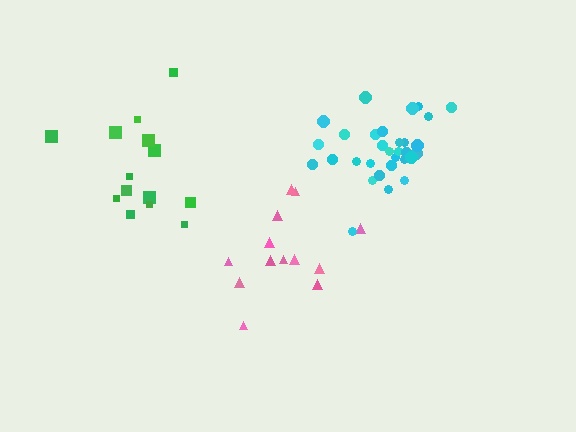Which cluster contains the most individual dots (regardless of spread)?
Cyan (31).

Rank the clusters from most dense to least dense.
cyan, pink, green.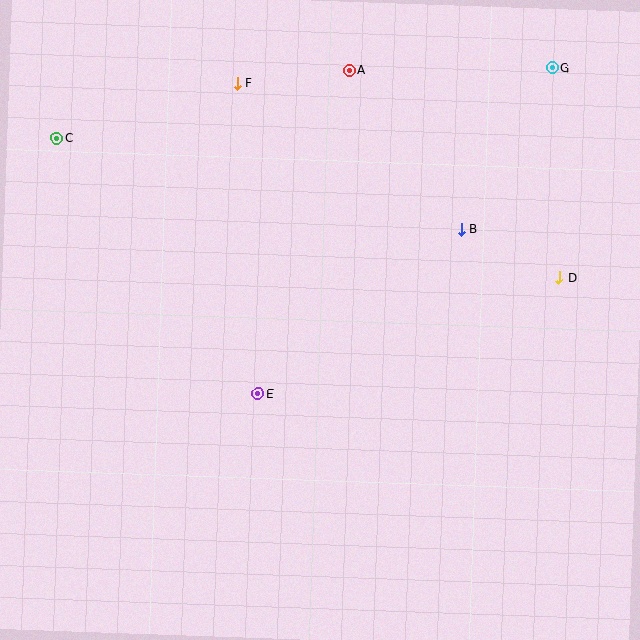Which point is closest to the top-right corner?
Point G is closest to the top-right corner.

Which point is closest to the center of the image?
Point E at (258, 394) is closest to the center.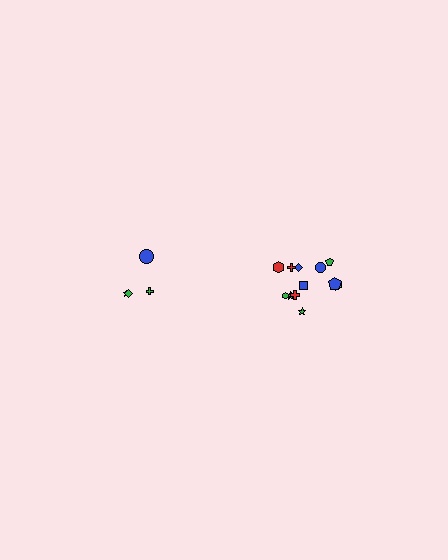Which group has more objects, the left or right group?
The right group.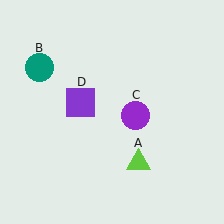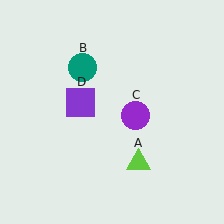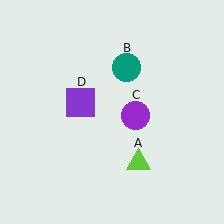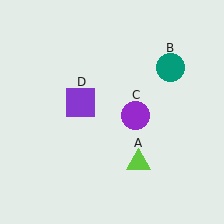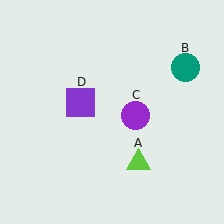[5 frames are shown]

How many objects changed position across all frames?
1 object changed position: teal circle (object B).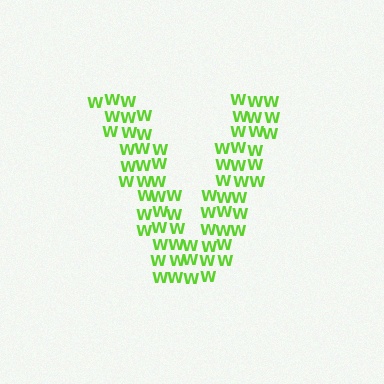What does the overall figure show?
The overall figure shows the letter V.